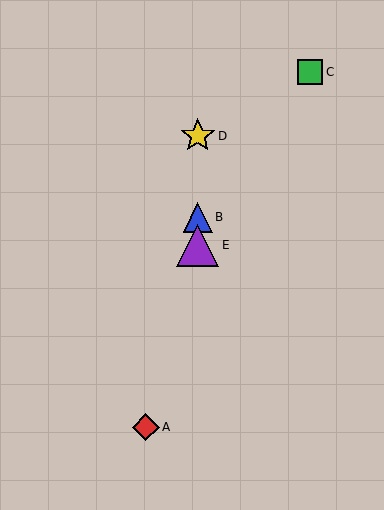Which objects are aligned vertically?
Objects B, D, E are aligned vertically.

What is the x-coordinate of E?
Object E is at x≈198.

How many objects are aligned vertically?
3 objects (B, D, E) are aligned vertically.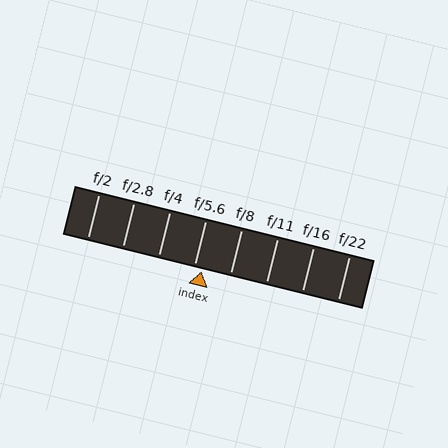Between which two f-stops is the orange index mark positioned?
The index mark is between f/5.6 and f/8.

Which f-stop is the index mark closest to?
The index mark is closest to f/5.6.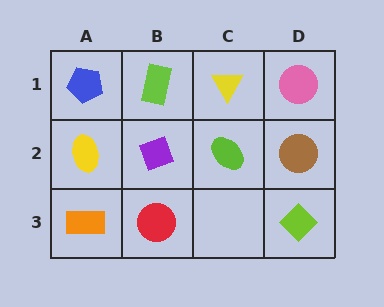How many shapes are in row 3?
3 shapes.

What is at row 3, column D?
A lime diamond.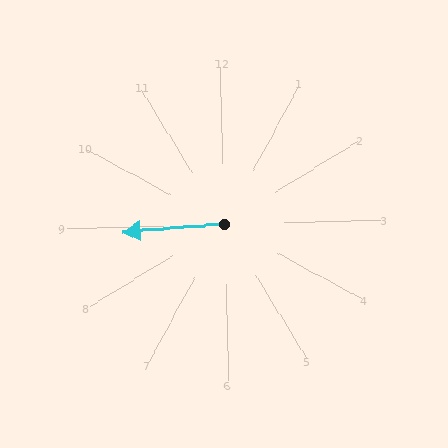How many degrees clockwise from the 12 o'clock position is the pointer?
Approximately 267 degrees.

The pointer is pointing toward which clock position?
Roughly 9 o'clock.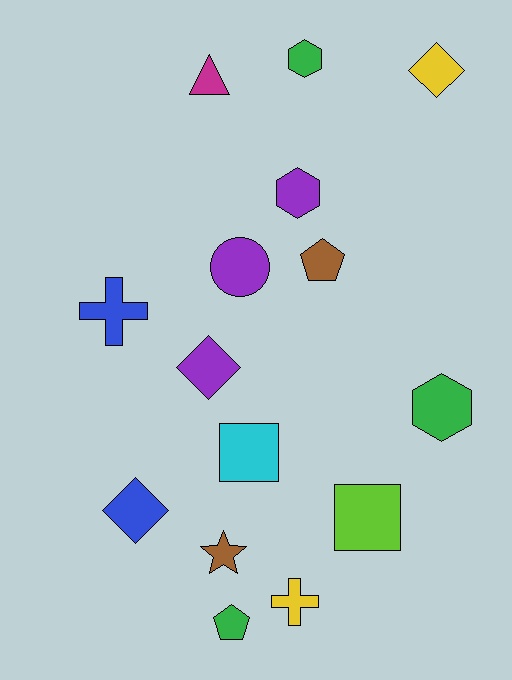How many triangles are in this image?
There is 1 triangle.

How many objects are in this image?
There are 15 objects.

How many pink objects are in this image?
There are no pink objects.